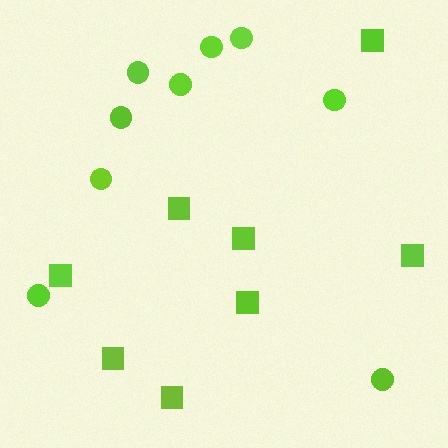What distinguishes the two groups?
There are 2 groups: one group of squares (8) and one group of circles (9).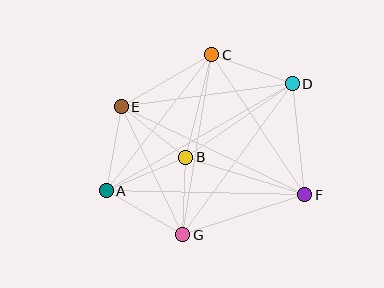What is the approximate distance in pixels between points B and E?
The distance between B and E is approximately 82 pixels.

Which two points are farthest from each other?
Points A and D are farthest from each other.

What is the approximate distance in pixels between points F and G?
The distance between F and G is approximately 128 pixels.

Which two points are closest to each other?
Points B and G are closest to each other.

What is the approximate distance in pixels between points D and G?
The distance between D and G is approximately 186 pixels.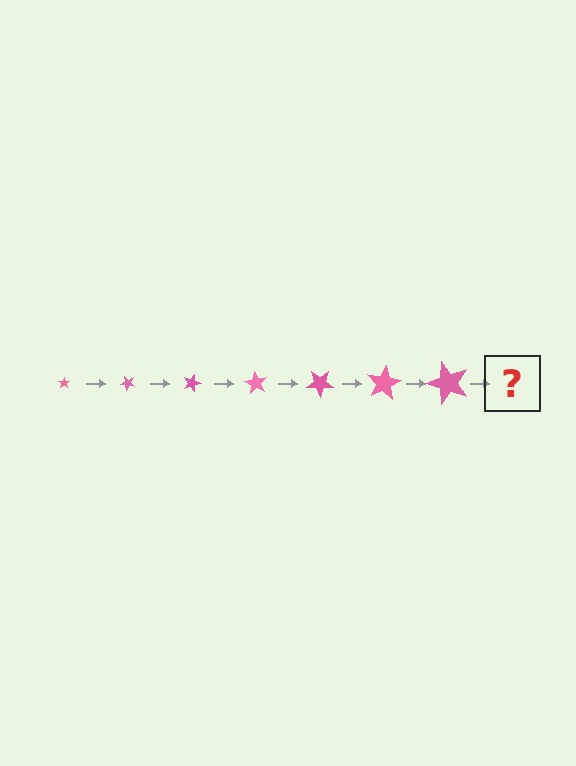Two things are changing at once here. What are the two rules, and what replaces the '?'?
The two rules are that the star grows larger each step and it rotates 45 degrees each step. The '?' should be a star, larger than the previous one and rotated 315 degrees from the start.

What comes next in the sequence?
The next element should be a star, larger than the previous one and rotated 315 degrees from the start.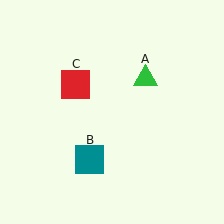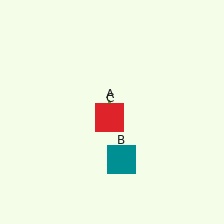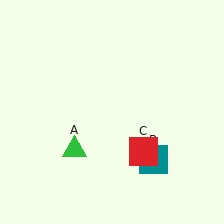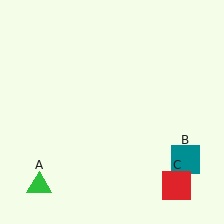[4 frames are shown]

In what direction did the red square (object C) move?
The red square (object C) moved down and to the right.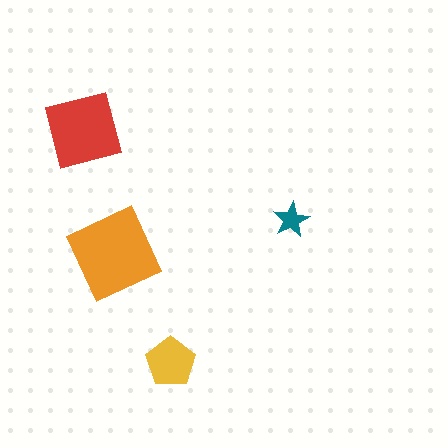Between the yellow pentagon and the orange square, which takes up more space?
The orange square.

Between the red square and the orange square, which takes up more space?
The orange square.